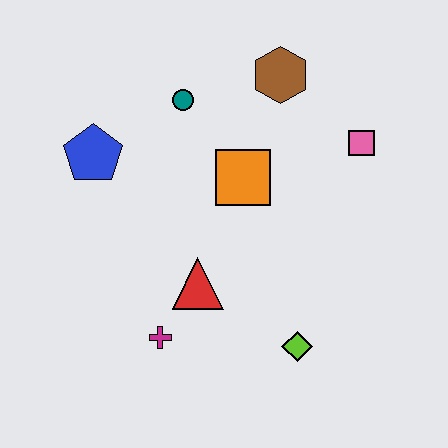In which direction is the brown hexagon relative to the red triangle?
The brown hexagon is above the red triangle.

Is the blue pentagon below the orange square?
No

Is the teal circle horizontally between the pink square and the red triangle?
No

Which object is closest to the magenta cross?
The red triangle is closest to the magenta cross.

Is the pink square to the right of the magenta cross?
Yes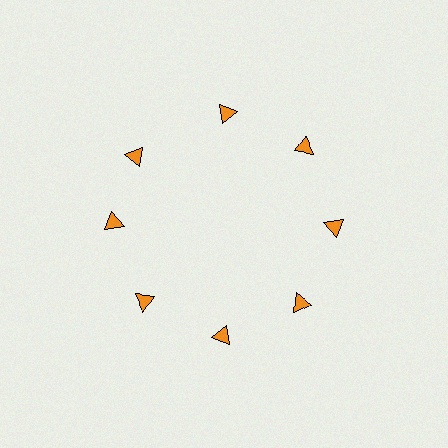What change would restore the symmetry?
The symmetry would be restored by rotating it back into even spacing with its neighbors so that all 8 triangles sit at equal angles and equal distance from the center.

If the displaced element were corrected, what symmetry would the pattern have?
It would have 8-fold rotational symmetry — the pattern would map onto itself every 45 degrees.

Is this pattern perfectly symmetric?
No. The 8 orange triangles are arranged in a ring, but one element near the 10 o'clock position is rotated out of alignment along the ring, breaking the 8-fold rotational symmetry.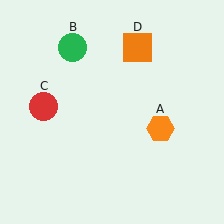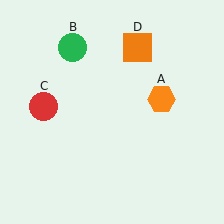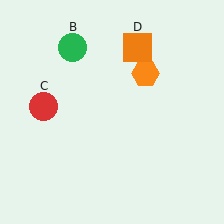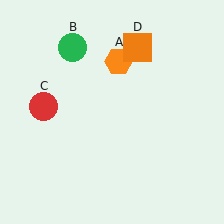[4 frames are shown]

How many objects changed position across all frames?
1 object changed position: orange hexagon (object A).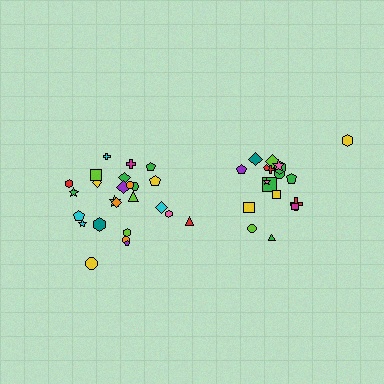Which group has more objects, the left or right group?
The left group.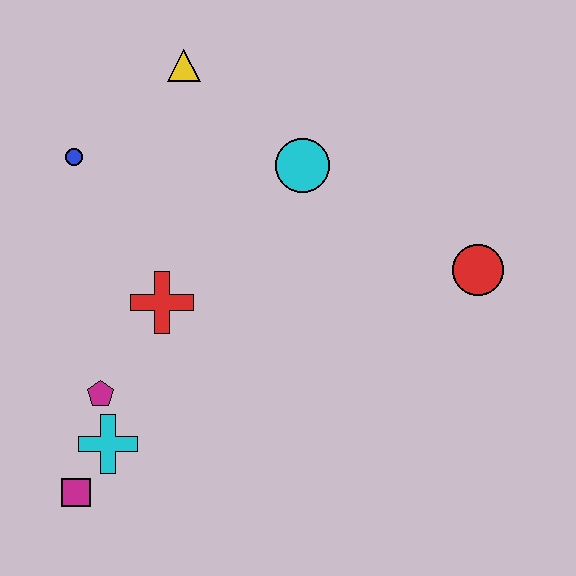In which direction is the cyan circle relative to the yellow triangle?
The cyan circle is to the right of the yellow triangle.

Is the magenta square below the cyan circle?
Yes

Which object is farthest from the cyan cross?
The red circle is farthest from the cyan cross.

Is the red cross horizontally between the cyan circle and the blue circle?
Yes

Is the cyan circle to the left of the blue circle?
No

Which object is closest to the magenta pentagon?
The cyan cross is closest to the magenta pentagon.